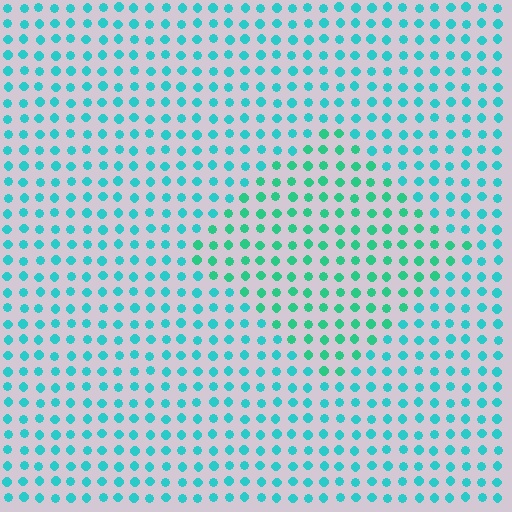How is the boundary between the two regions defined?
The boundary is defined purely by a slight shift in hue (about 25 degrees). Spacing, size, and orientation are identical on both sides.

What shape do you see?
I see a diamond.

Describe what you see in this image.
The image is filled with small cyan elements in a uniform arrangement. A diamond-shaped region is visible where the elements are tinted to a slightly different hue, forming a subtle color boundary.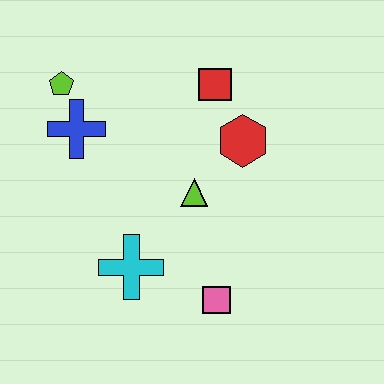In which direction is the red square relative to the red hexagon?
The red square is above the red hexagon.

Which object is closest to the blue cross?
The lime pentagon is closest to the blue cross.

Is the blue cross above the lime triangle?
Yes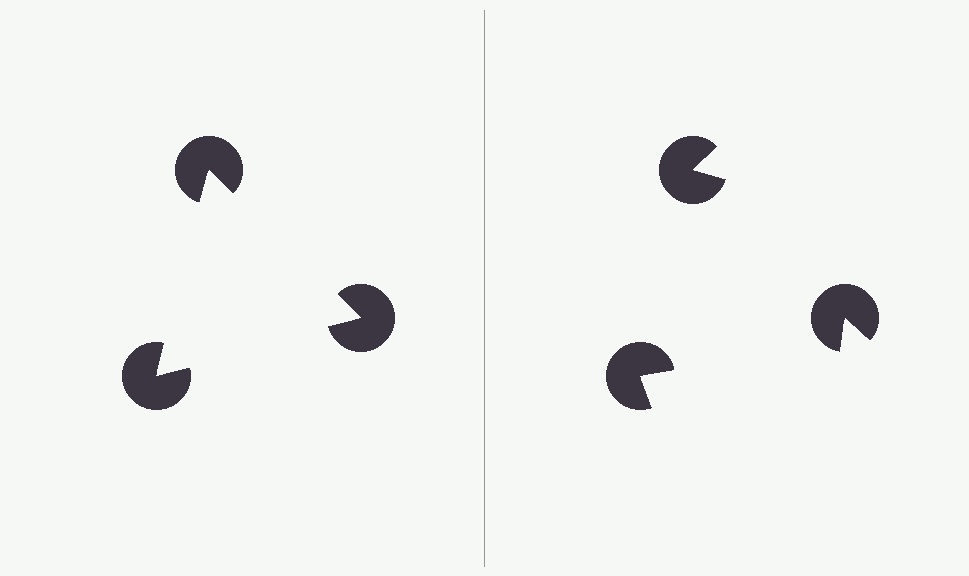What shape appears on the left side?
An illusory triangle.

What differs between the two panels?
The pac-man discs are positioned identically on both sides; only the wedge orientations differ. On the left they align to a triangle; on the right they are misaligned.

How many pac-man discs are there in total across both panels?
6 — 3 on each side.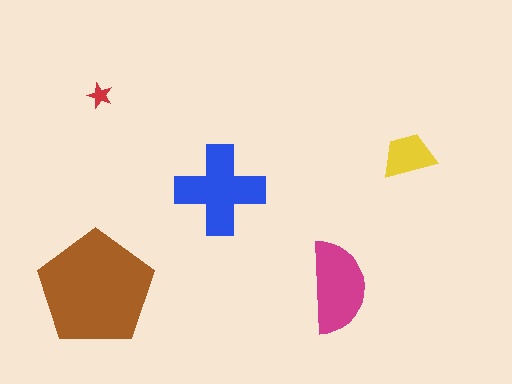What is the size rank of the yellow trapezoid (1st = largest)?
4th.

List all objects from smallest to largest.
The red star, the yellow trapezoid, the magenta semicircle, the blue cross, the brown pentagon.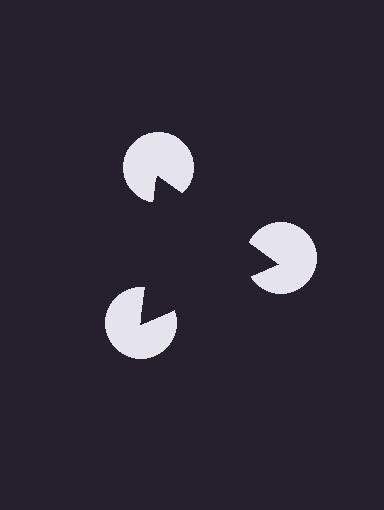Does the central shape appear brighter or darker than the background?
It typically appears slightly darker than the background, even though no actual brightness change is drawn.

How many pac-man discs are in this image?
There are 3 — one at each vertex of the illusory triangle.